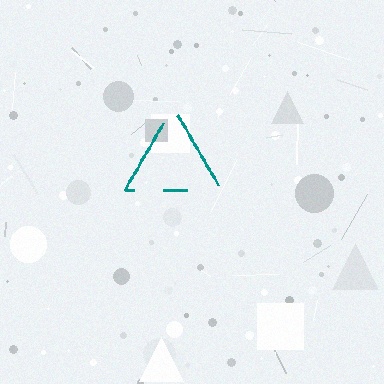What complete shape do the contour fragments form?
The contour fragments form a triangle.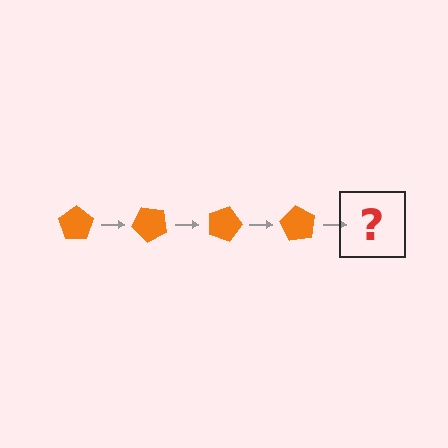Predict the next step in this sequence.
The next step is an orange pentagon rotated 180 degrees.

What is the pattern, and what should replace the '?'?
The pattern is that the pentagon rotates 45 degrees each step. The '?' should be an orange pentagon rotated 180 degrees.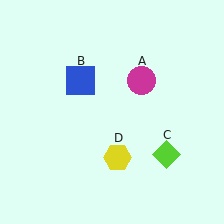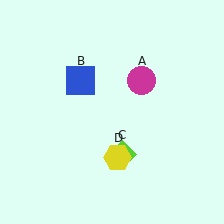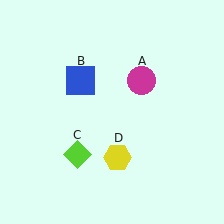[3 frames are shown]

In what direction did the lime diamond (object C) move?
The lime diamond (object C) moved left.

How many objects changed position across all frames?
1 object changed position: lime diamond (object C).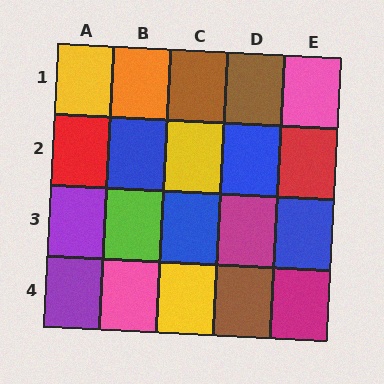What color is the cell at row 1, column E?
Pink.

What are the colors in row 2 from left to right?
Red, blue, yellow, blue, red.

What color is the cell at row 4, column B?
Pink.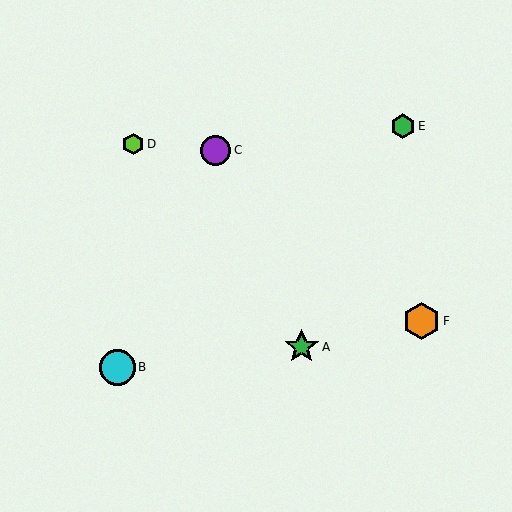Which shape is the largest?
The orange hexagon (labeled F) is the largest.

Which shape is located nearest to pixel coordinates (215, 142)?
The purple circle (labeled C) at (216, 150) is nearest to that location.